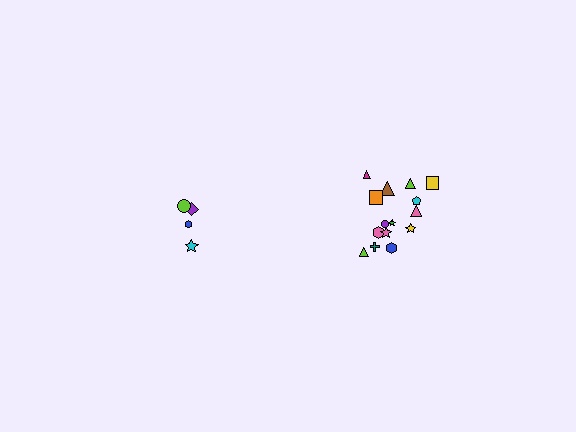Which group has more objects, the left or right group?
The right group.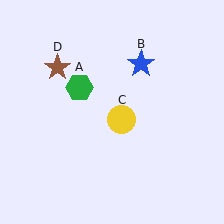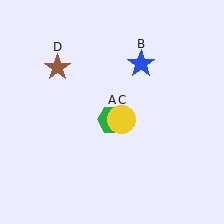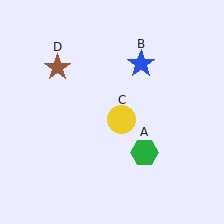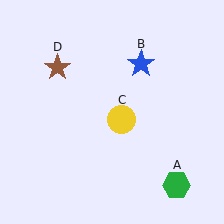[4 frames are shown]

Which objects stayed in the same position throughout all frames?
Blue star (object B) and yellow circle (object C) and brown star (object D) remained stationary.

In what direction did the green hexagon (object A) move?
The green hexagon (object A) moved down and to the right.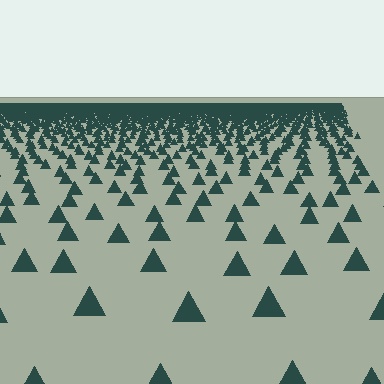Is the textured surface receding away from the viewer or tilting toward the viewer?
The surface is receding away from the viewer. Texture elements get smaller and denser toward the top.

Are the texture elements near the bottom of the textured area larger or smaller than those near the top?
Larger. Near the bottom, elements are closer to the viewer and appear at a bigger on-screen size.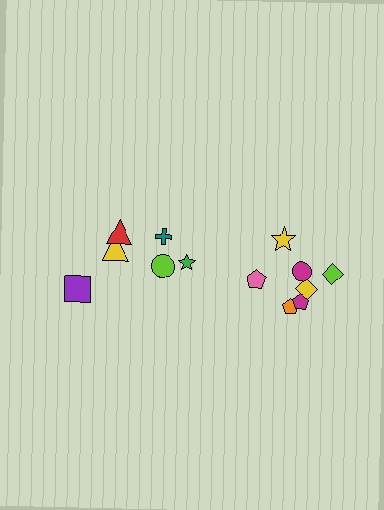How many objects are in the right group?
There are 8 objects.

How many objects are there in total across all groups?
There are 13 objects.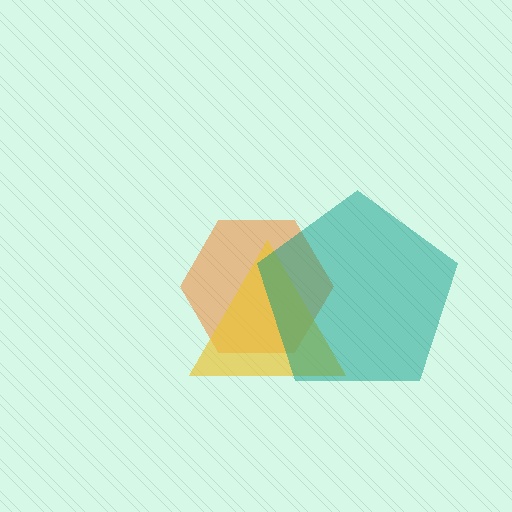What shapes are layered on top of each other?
The layered shapes are: an orange hexagon, a yellow triangle, a teal pentagon.